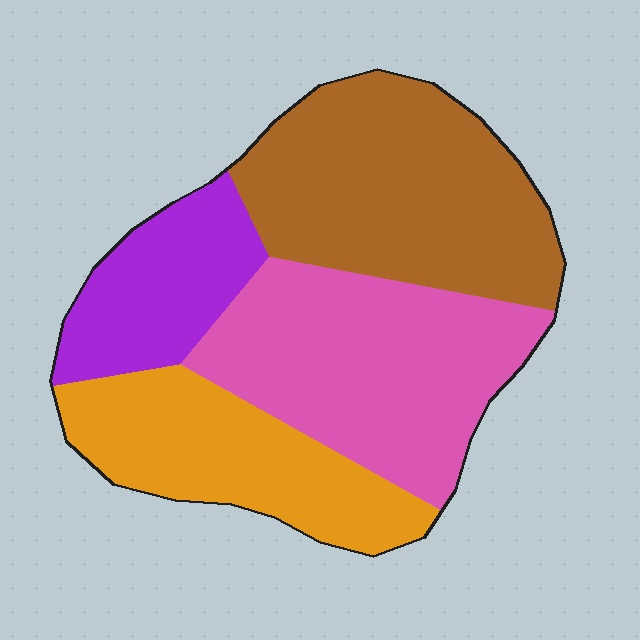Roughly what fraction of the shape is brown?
Brown takes up between a sixth and a third of the shape.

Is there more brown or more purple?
Brown.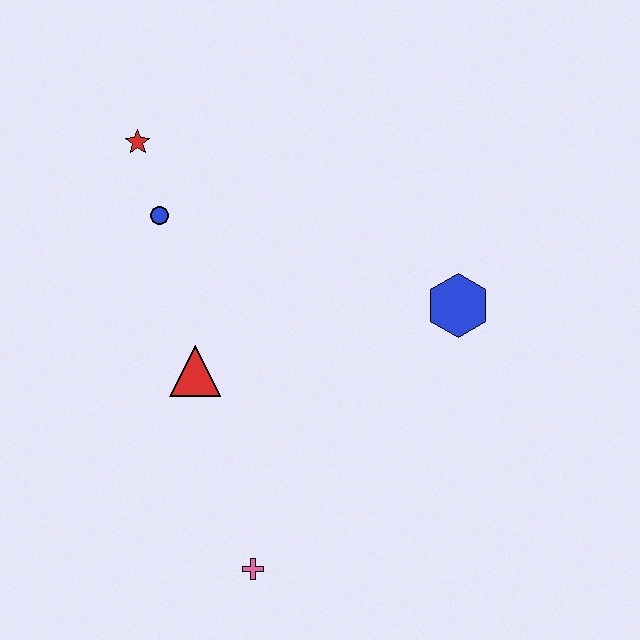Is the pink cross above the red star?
No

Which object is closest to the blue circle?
The red star is closest to the blue circle.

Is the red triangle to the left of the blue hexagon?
Yes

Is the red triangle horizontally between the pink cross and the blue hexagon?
No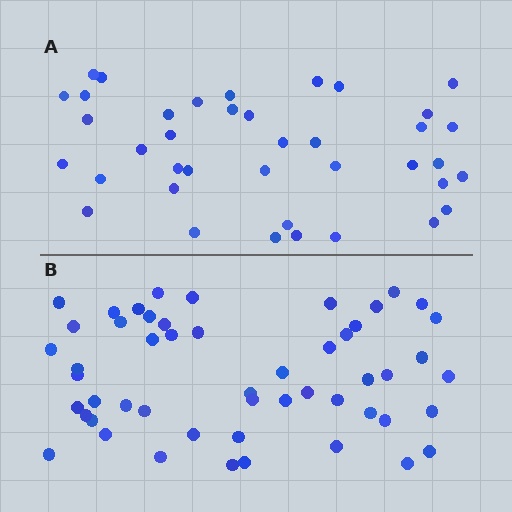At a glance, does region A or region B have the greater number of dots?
Region B (the bottom region) has more dots.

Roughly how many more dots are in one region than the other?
Region B has approximately 15 more dots than region A.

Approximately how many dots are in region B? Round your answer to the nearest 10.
About 50 dots. (The exact count is 52, which rounds to 50.)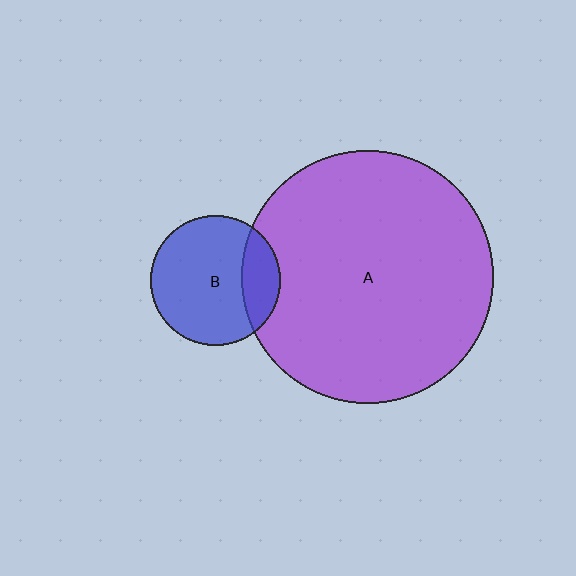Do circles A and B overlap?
Yes.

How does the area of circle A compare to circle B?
Approximately 3.8 times.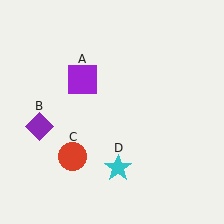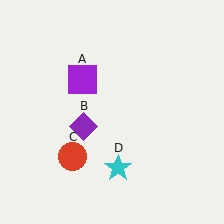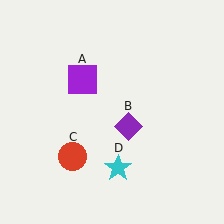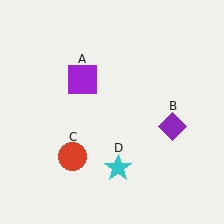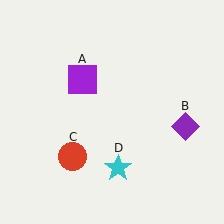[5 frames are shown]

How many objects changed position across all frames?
1 object changed position: purple diamond (object B).